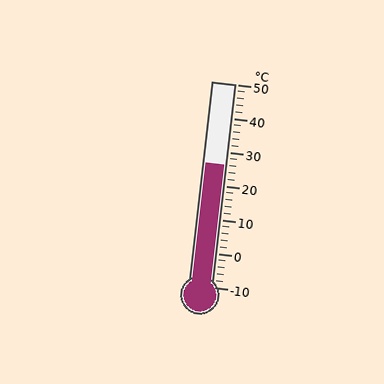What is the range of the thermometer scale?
The thermometer scale ranges from -10°C to 50°C.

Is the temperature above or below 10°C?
The temperature is above 10°C.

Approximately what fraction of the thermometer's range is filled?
The thermometer is filled to approximately 60% of its range.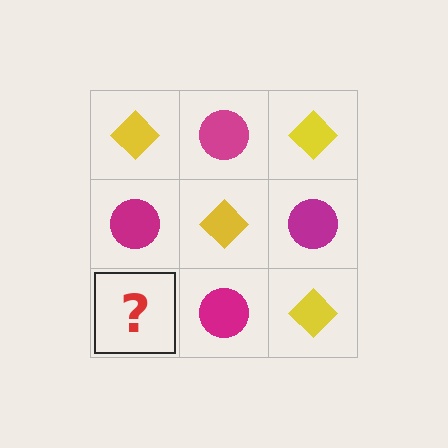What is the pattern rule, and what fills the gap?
The rule is that it alternates yellow diamond and magenta circle in a checkerboard pattern. The gap should be filled with a yellow diamond.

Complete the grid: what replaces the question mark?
The question mark should be replaced with a yellow diamond.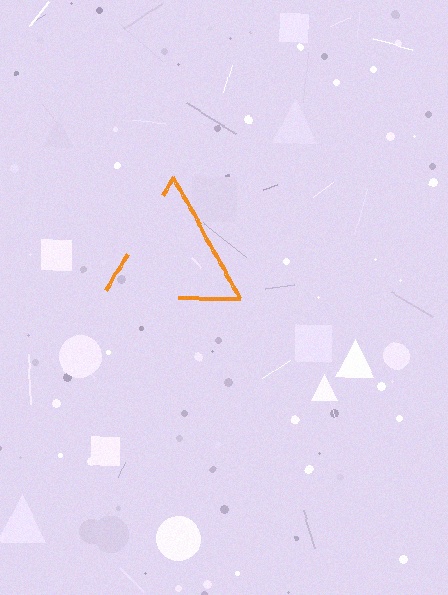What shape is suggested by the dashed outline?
The dashed outline suggests a triangle.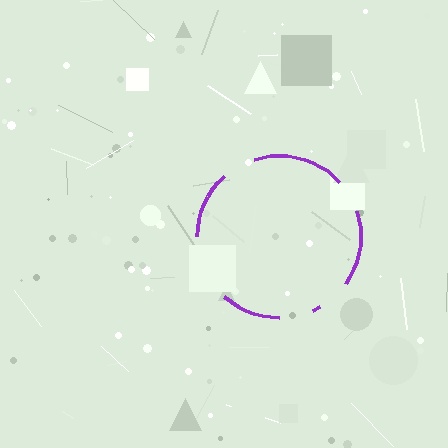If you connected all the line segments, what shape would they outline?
They would outline a circle.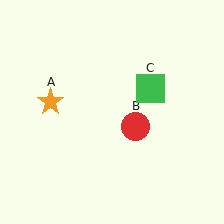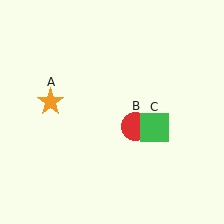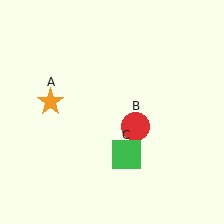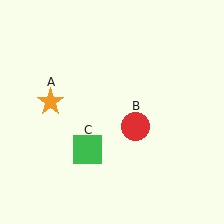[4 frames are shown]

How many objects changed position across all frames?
1 object changed position: green square (object C).